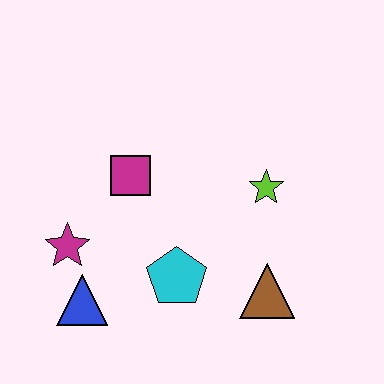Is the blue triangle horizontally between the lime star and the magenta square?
No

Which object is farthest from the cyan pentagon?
The lime star is farthest from the cyan pentagon.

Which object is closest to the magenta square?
The magenta star is closest to the magenta square.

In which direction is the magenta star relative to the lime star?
The magenta star is to the left of the lime star.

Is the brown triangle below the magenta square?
Yes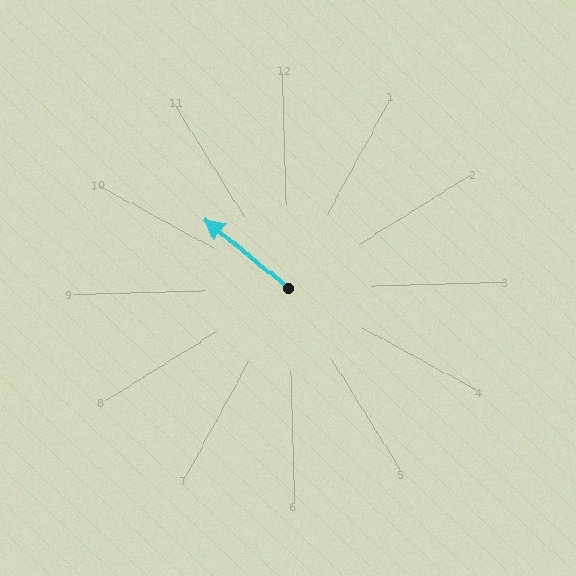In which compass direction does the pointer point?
Northwest.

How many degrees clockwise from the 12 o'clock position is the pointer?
Approximately 311 degrees.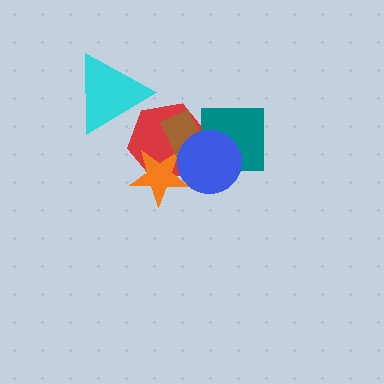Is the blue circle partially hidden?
No, no other shape covers it.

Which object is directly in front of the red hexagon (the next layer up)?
The orange star is directly in front of the red hexagon.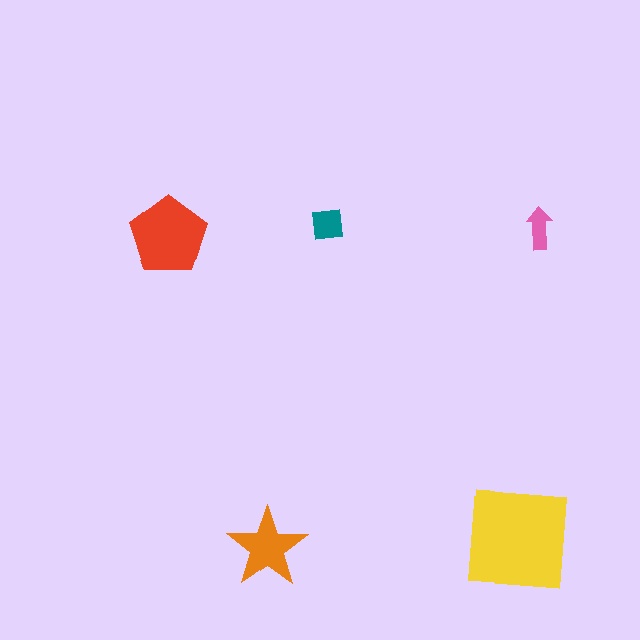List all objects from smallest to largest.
The pink arrow, the teal square, the orange star, the red pentagon, the yellow square.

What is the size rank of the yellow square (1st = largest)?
1st.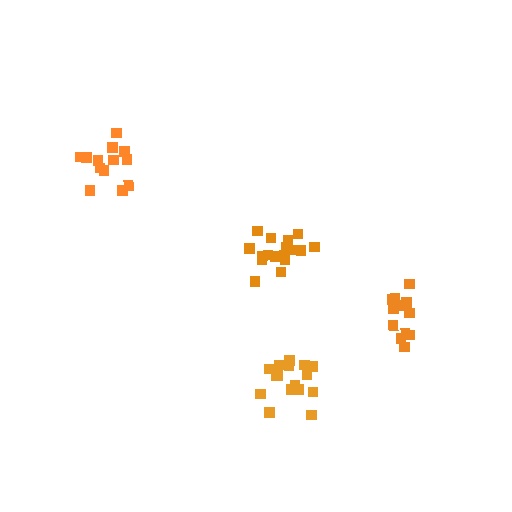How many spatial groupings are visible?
There are 4 spatial groupings.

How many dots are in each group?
Group 1: 13 dots, Group 2: 17 dots, Group 3: 16 dots, Group 4: 12 dots (58 total).